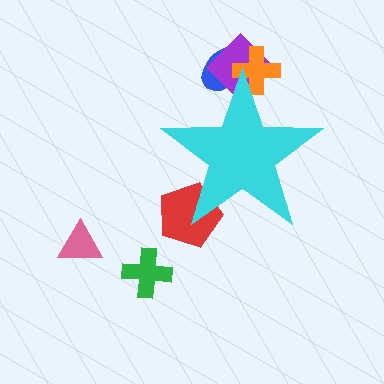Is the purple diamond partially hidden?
Yes, the purple diamond is partially hidden behind the cyan star.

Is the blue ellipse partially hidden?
Yes, the blue ellipse is partially hidden behind the cyan star.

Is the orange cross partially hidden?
Yes, the orange cross is partially hidden behind the cyan star.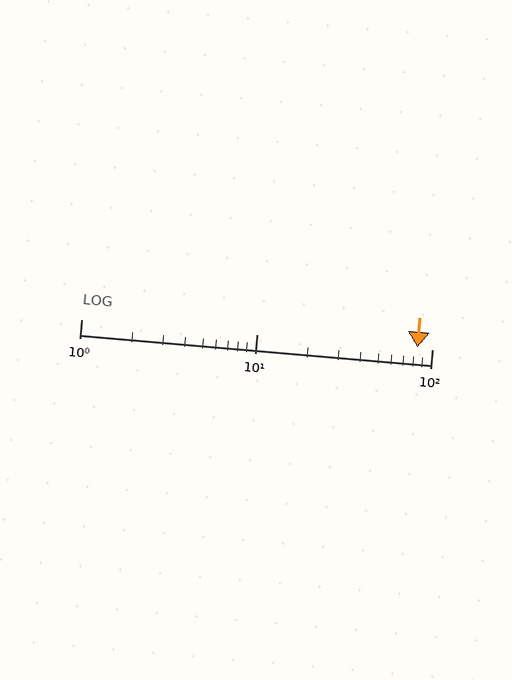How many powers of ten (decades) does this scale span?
The scale spans 2 decades, from 1 to 100.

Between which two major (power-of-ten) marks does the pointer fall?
The pointer is between 10 and 100.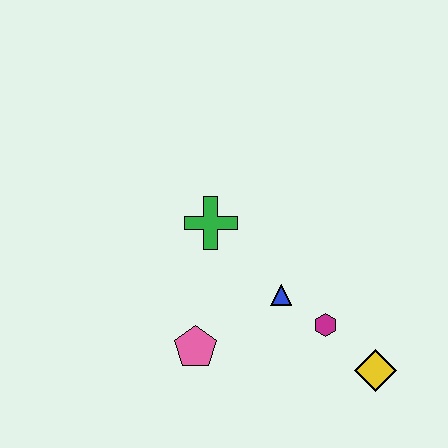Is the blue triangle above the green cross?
No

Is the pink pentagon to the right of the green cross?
No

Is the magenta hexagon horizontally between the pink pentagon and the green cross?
No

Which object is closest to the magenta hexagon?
The blue triangle is closest to the magenta hexagon.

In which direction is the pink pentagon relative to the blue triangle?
The pink pentagon is to the left of the blue triangle.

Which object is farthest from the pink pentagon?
The yellow diamond is farthest from the pink pentagon.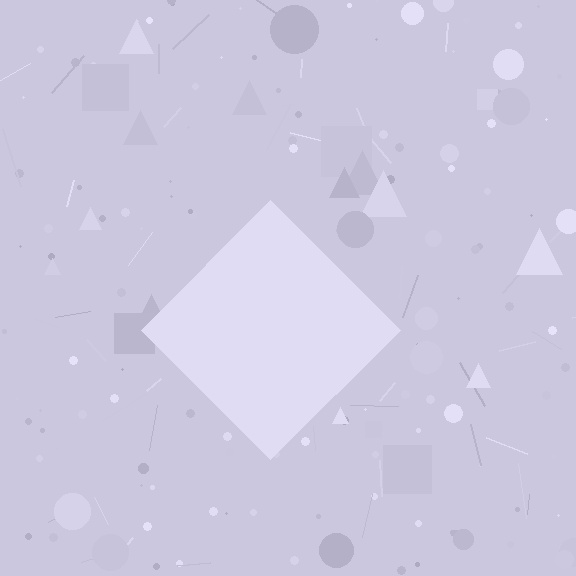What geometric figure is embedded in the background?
A diamond is embedded in the background.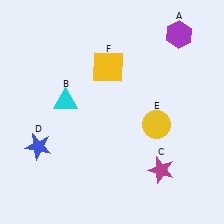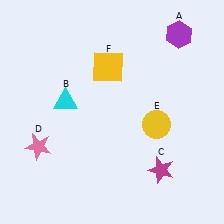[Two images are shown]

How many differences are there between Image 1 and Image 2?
There is 1 difference between the two images.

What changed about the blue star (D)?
In Image 1, D is blue. In Image 2, it changed to pink.